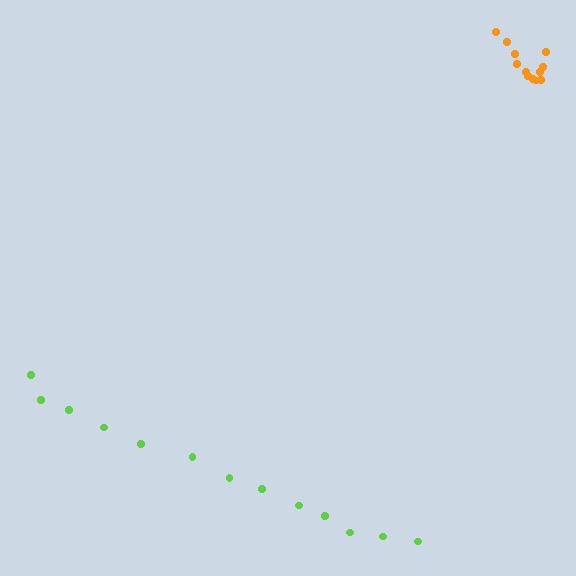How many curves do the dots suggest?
There are 2 distinct paths.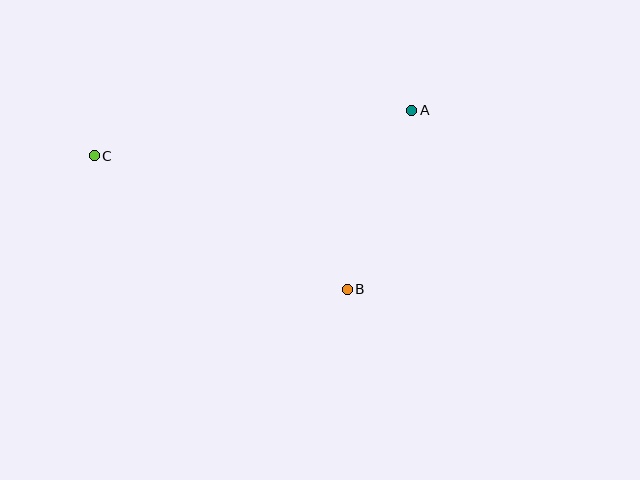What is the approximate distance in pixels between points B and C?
The distance between B and C is approximately 286 pixels.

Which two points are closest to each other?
Points A and B are closest to each other.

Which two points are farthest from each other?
Points A and C are farthest from each other.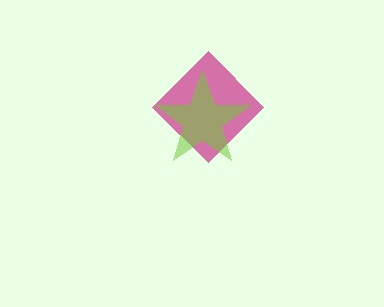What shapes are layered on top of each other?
The layered shapes are: a magenta diamond, a lime star.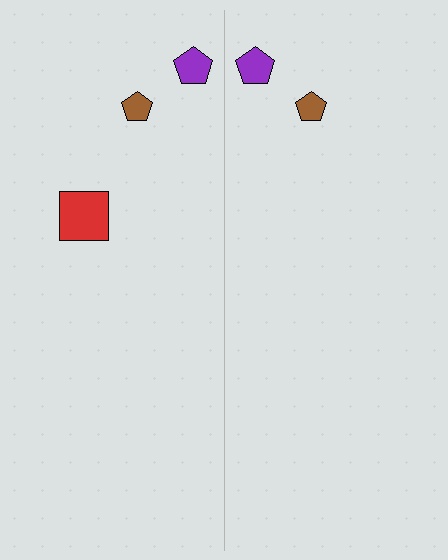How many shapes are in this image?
There are 5 shapes in this image.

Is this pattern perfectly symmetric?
No, the pattern is not perfectly symmetric. A red square is missing from the right side.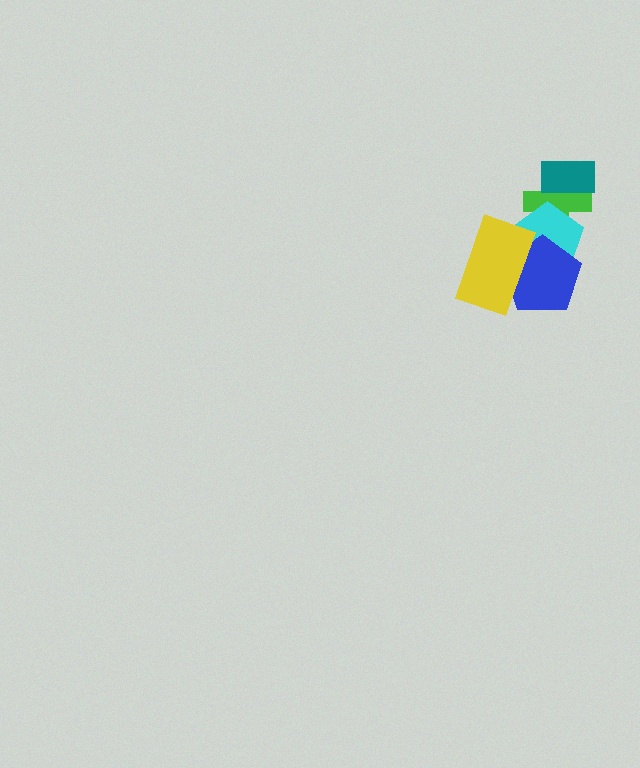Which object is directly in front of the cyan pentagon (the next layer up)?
The blue pentagon is directly in front of the cyan pentagon.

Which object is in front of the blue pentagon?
The yellow rectangle is in front of the blue pentagon.